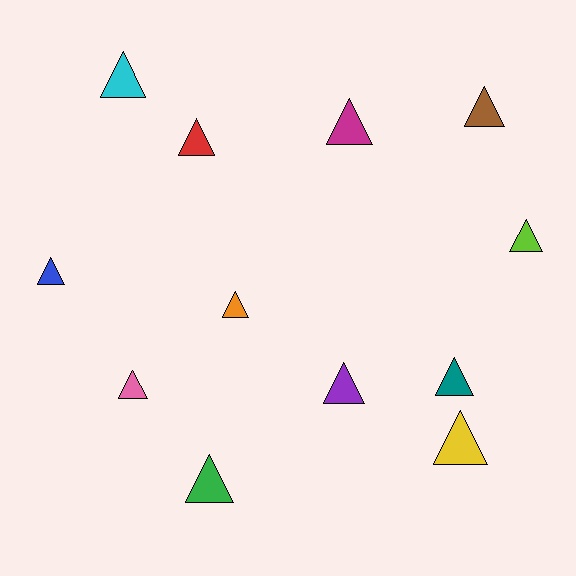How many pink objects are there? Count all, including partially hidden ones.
There is 1 pink object.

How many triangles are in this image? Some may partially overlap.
There are 12 triangles.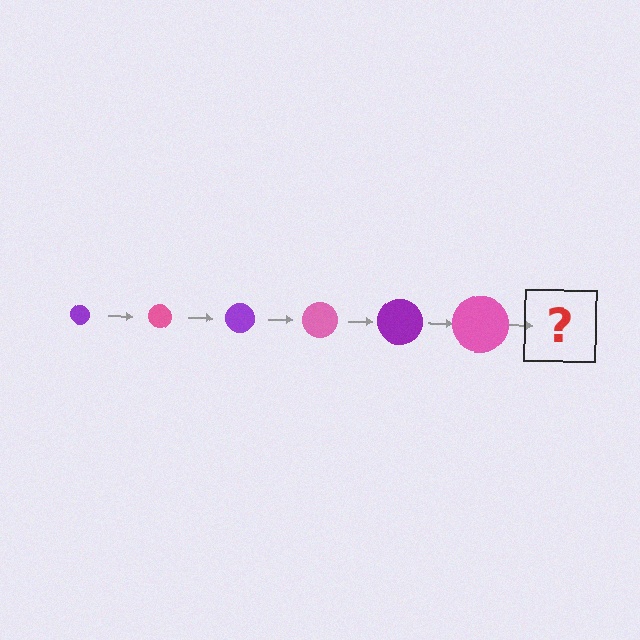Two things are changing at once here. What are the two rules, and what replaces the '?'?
The two rules are that the circle grows larger each step and the color cycles through purple and pink. The '?' should be a purple circle, larger than the previous one.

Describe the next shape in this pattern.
It should be a purple circle, larger than the previous one.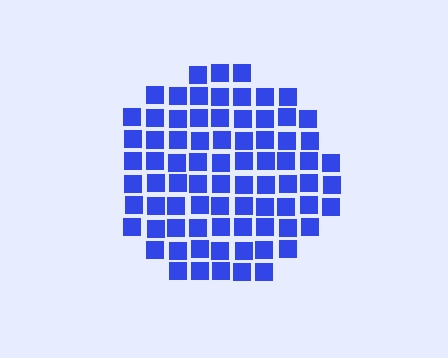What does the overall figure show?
The overall figure shows a circle.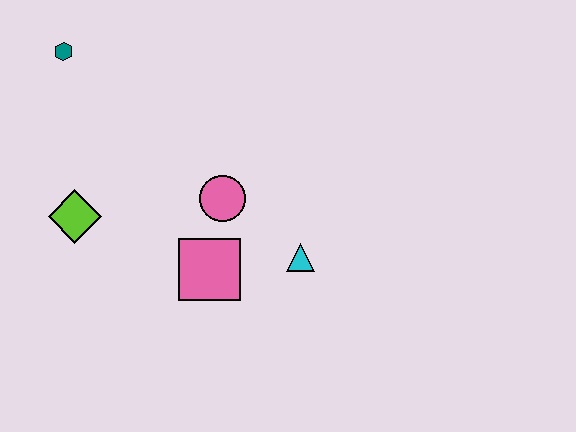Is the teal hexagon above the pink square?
Yes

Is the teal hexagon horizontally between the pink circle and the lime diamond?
No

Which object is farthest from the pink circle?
The teal hexagon is farthest from the pink circle.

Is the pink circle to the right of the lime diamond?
Yes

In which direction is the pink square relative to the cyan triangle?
The pink square is to the left of the cyan triangle.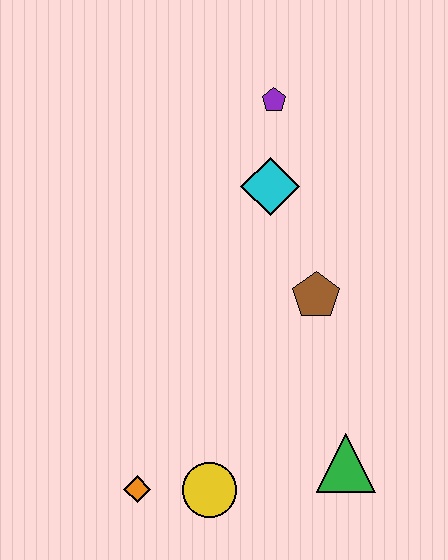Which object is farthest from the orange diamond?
The purple pentagon is farthest from the orange diamond.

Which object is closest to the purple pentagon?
The cyan diamond is closest to the purple pentagon.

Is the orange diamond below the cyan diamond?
Yes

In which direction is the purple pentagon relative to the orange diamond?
The purple pentagon is above the orange diamond.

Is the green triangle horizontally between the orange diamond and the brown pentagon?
No